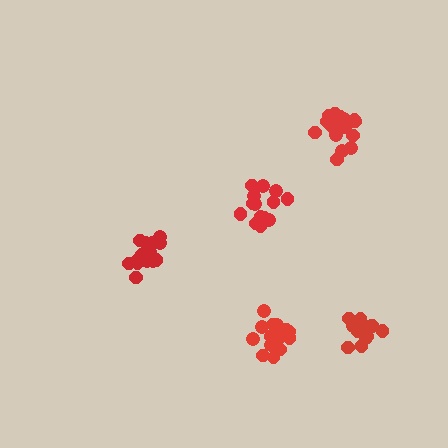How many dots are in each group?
Group 1: 20 dots, Group 2: 18 dots, Group 3: 16 dots, Group 4: 17 dots, Group 5: 15 dots (86 total).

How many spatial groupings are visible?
There are 5 spatial groupings.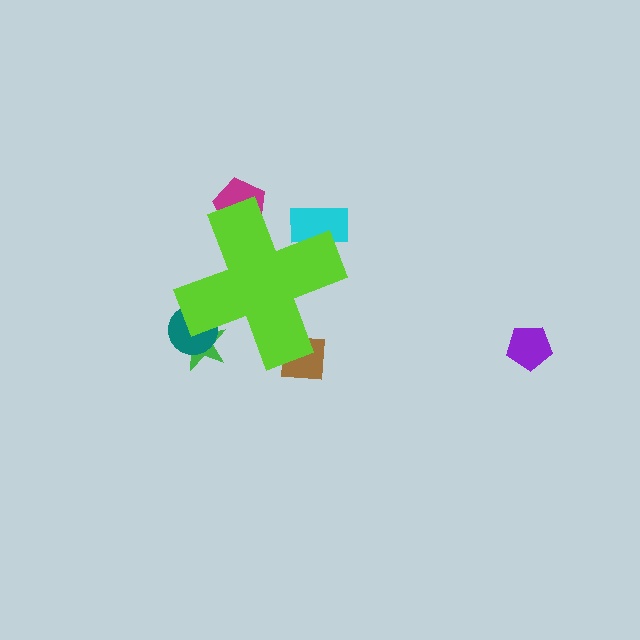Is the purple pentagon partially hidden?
No, the purple pentagon is fully visible.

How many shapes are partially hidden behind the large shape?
5 shapes are partially hidden.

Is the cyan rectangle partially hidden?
Yes, the cyan rectangle is partially hidden behind the lime cross.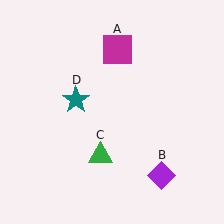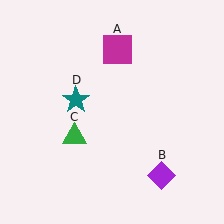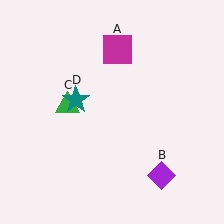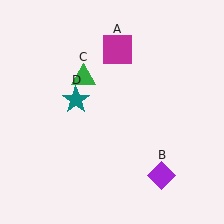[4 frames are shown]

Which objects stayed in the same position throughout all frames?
Magenta square (object A) and purple diamond (object B) and teal star (object D) remained stationary.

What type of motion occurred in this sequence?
The green triangle (object C) rotated clockwise around the center of the scene.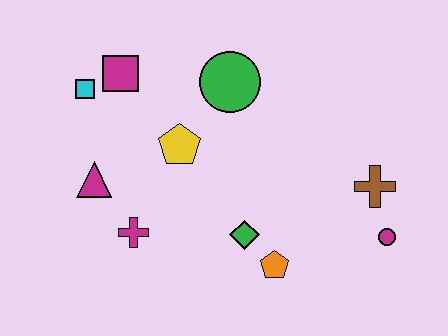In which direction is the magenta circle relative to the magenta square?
The magenta circle is to the right of the magenta square.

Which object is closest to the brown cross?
The magenta circle is closest to the brown cross.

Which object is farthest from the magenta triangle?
The magenta circle is farthest from the magenta triangle.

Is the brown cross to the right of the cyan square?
Yes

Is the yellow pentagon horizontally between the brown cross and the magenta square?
Yes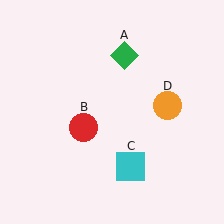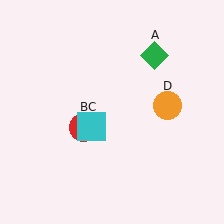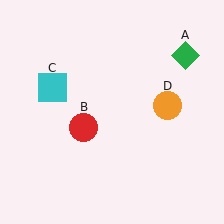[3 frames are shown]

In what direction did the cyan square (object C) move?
The cyan square (object C) moved up and to the left.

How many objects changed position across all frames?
2 objects changed position: green diamond (object A), cyan square (object C).